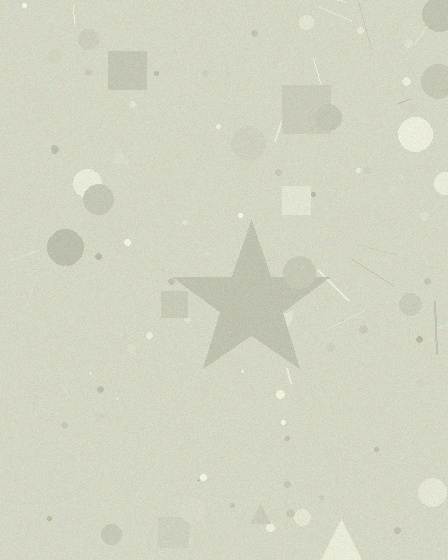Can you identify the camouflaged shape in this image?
The camouflaged shape is a star.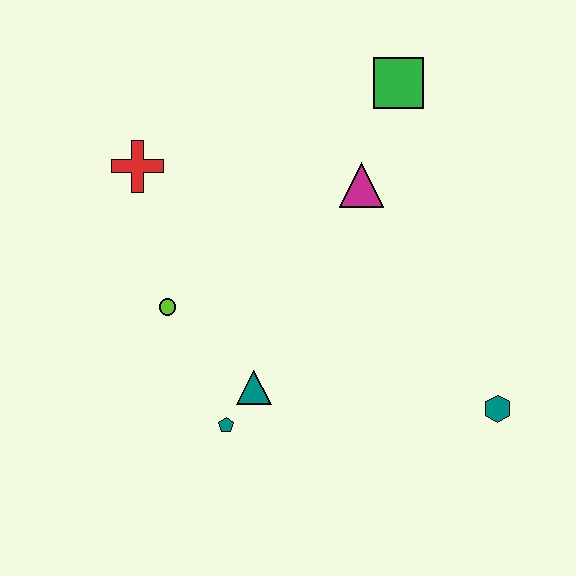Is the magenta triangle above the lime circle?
Yes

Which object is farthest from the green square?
The teal pentagon is farthest from the green square.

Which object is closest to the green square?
The magenta triangle is closest to the green square.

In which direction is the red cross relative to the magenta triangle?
The red cross is to the left of the magenta triangle.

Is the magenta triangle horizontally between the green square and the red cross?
Yes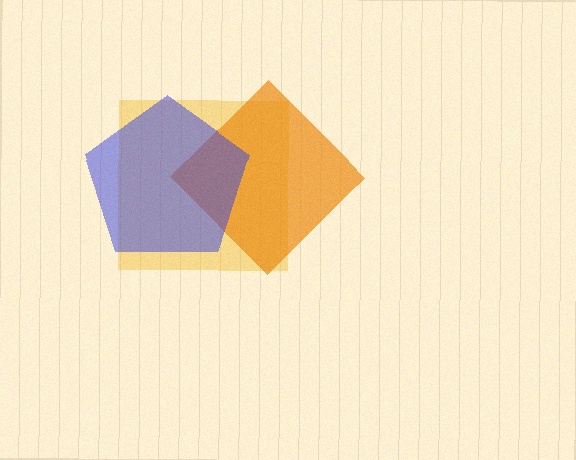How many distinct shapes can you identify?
There are 3 distinct shapes: a yellow square, an orange diamond, a blue pentagon.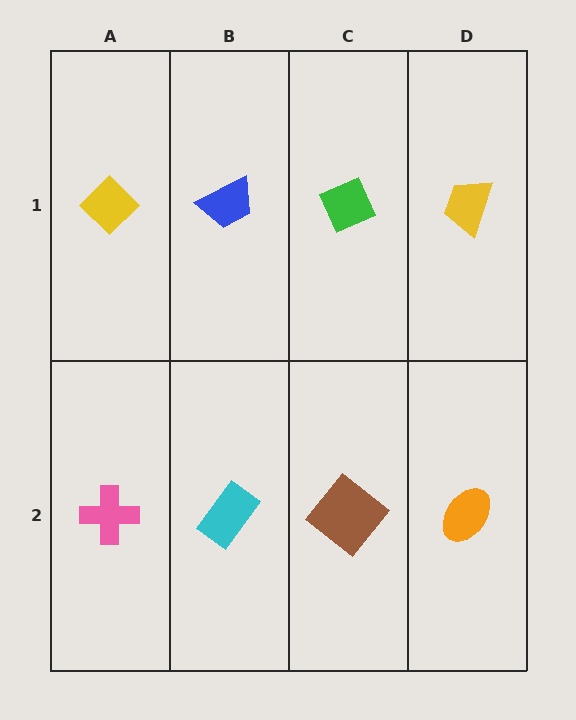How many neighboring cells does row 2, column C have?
3.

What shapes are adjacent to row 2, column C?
A green diamond (row 1, column C), a cyan rectangle (row 2, column B), an orange ellipse (row 2, column D).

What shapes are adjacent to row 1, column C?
A brown diamond (row 2, column C), a blue trapezoid (row 1, column B), a yellow trapezoid (row 1, column D).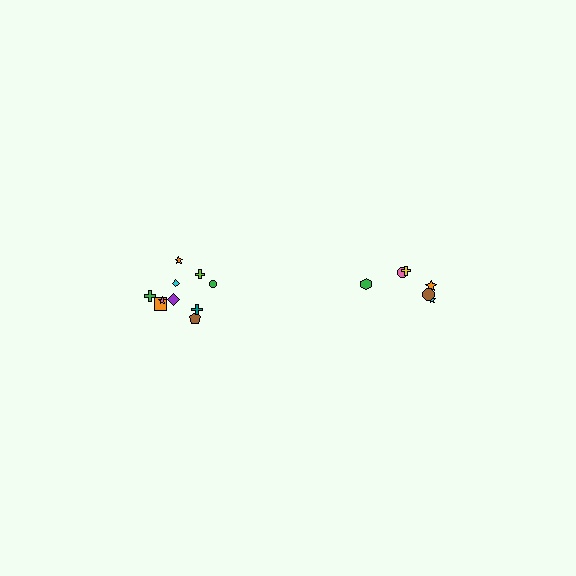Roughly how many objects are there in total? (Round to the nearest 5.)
Roughly 15 objects in total.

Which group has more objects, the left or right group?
The left group.